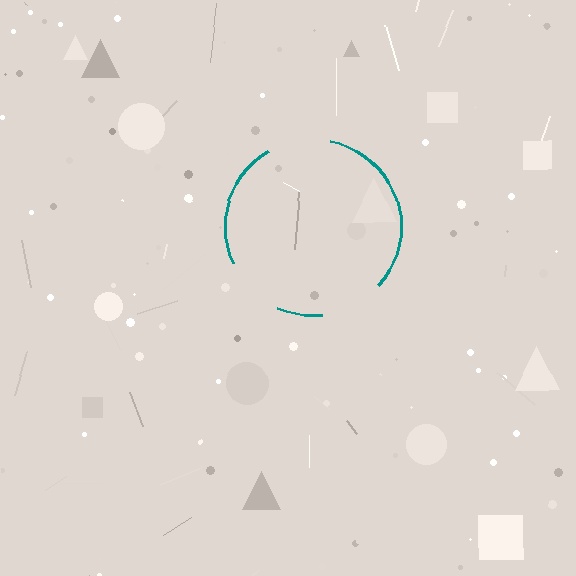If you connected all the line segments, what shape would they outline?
They would outline a circle.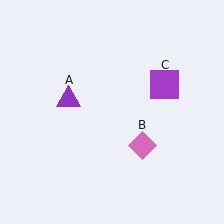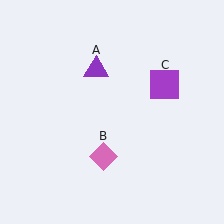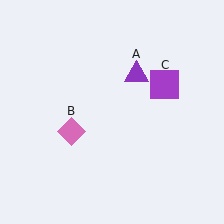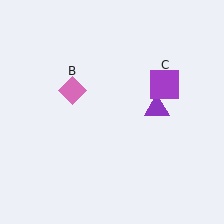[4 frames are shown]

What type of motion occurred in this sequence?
The purple triangle (object A), pink diamond (object B) rotated clockwise around the center of the scene.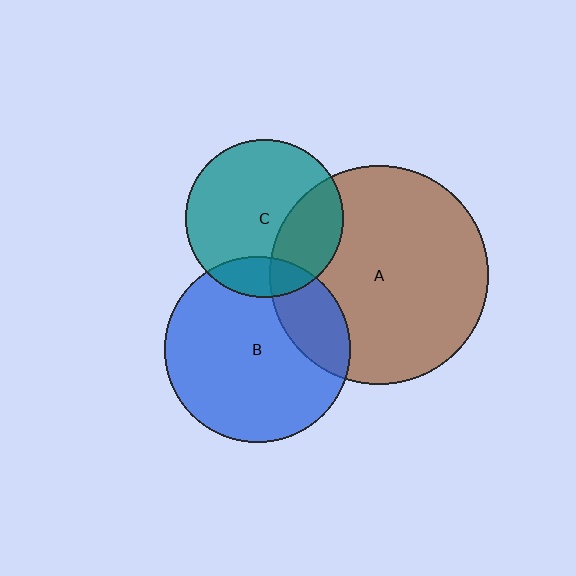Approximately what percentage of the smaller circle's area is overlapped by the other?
Approximately 30%.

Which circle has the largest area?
Circle A (brown).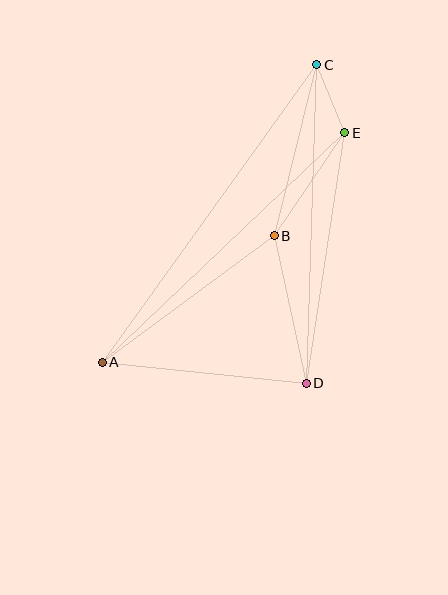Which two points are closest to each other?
Points C and E are closest to each other.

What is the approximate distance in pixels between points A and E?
The distance between A and E is approximately 334 pixels.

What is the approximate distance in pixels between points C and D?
The distance between C and D is approximately 319 pixels.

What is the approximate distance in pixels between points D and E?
The distance between D and E is approximately 254 pixels.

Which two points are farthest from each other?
Points A and C are farthest from each other.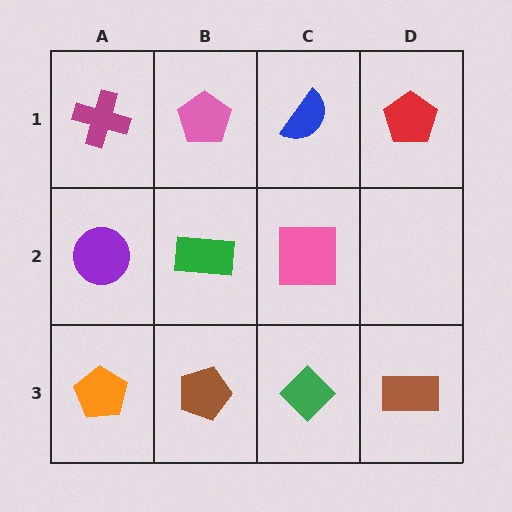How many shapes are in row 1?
4 shapes.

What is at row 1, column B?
A pink pentagon.